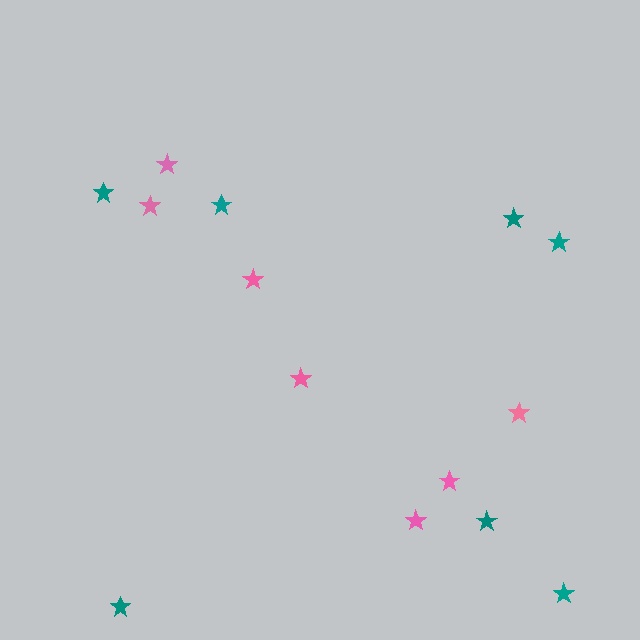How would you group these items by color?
There are 2 groups: one group of teal stars (7) and one group of pink stars (7).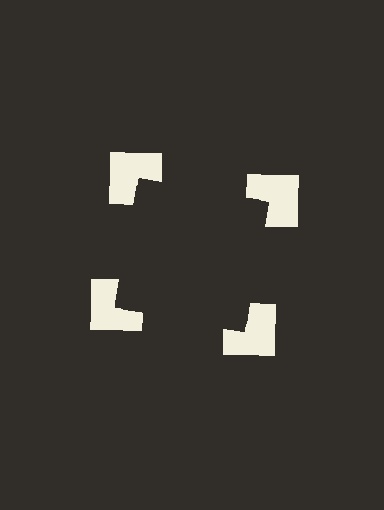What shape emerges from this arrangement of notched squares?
An illusory square — its edges are inferred from the aligned wedge cuts in the notched squares, not physically drawn.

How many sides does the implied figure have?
4 sides.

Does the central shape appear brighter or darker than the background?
It typically appears slightly darker than the background, even though no actual brightness change is drawn.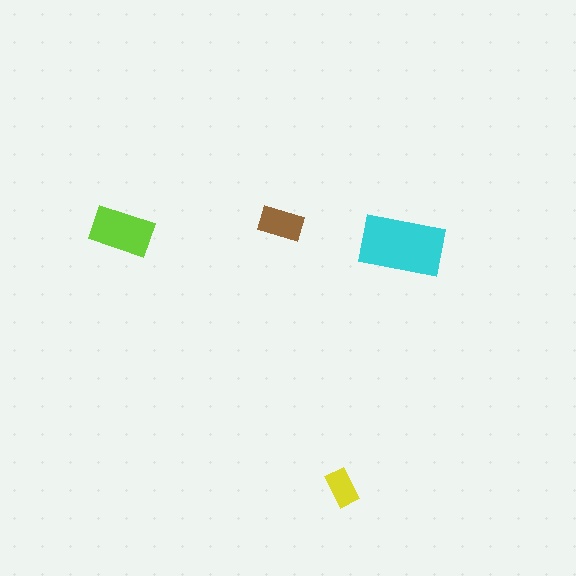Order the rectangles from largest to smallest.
the cyan one, the lime one, the brown one, the yellow one.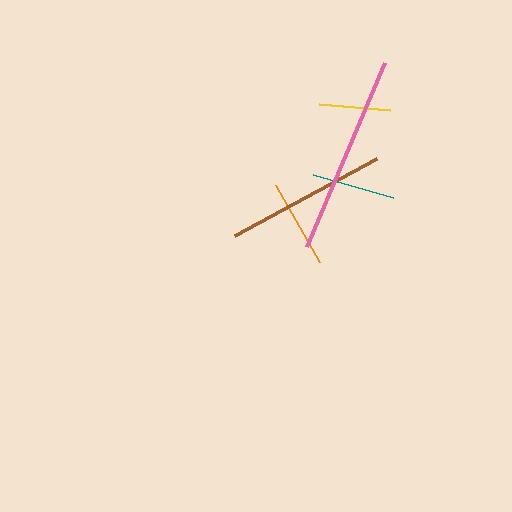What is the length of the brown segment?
The brown segment is approximately 162 pixels long.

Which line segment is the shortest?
The yellow line is the shortest at approximately 72 pixels.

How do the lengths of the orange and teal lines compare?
The orange and teal lines are approximately the same length.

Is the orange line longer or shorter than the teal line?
The orange line is longer than the teal line.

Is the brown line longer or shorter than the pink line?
The pink line is longer than the brown line.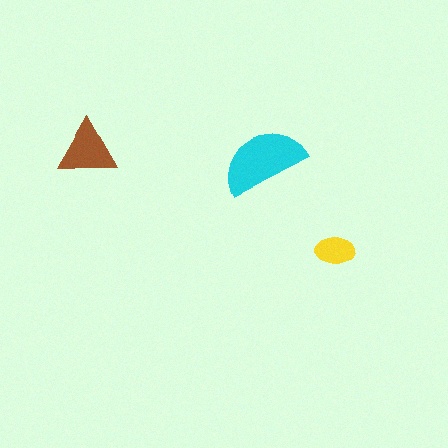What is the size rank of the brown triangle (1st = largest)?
2nd.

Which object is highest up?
The brown triangle is topmost.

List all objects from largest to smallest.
The cyan semicircle, the brown triangle, the yellow ellipse.